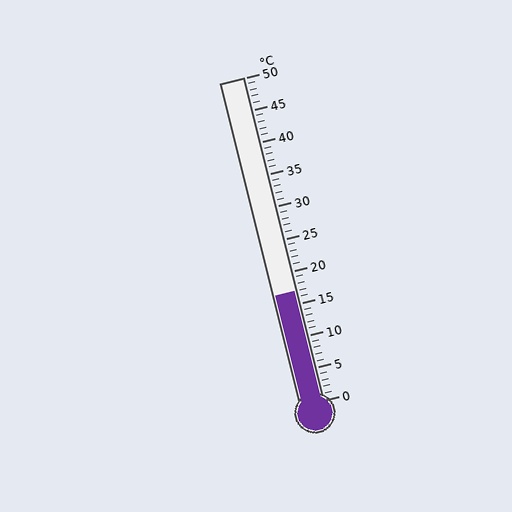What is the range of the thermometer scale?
The thermometer scale ranges from 0°C to 50°C.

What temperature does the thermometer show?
The thermometer shows approximately 17°C.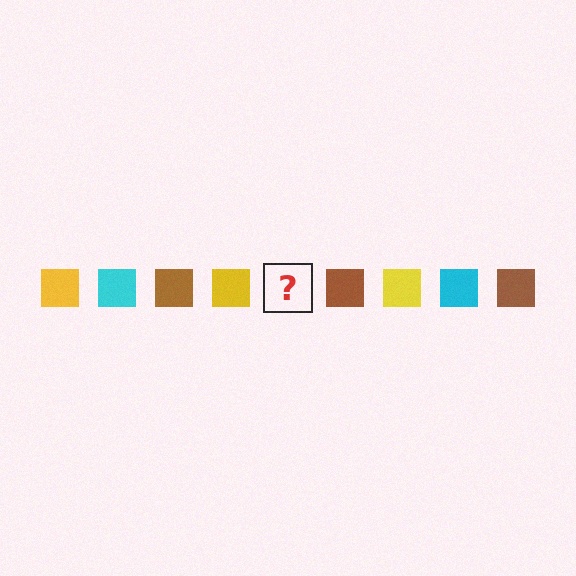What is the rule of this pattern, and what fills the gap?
The rule is that the pattern cycles through yellow, cyan, brown squares. The gap should be filled with a cyan square.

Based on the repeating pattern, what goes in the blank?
The blank should be a cyan square.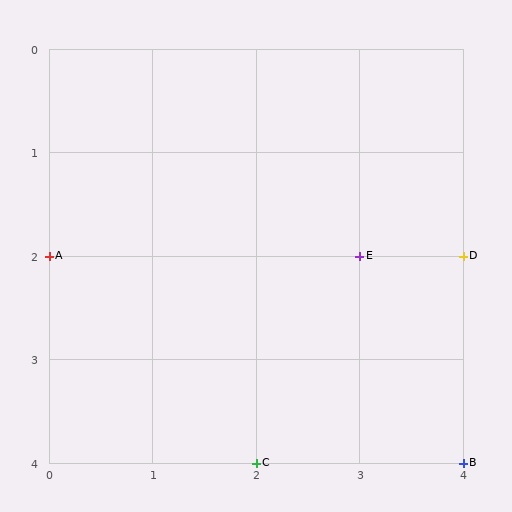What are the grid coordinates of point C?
Point C is at grid coordinates (2, 4).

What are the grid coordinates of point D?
Point D is at grid coordinates (4, 2).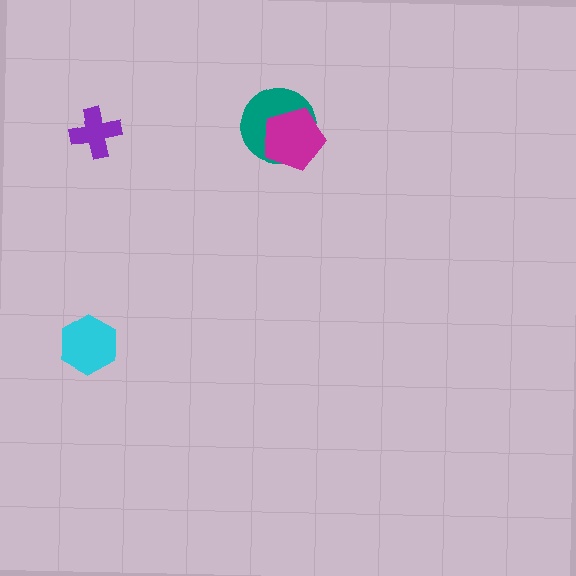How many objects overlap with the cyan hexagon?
0 objects overlap with the cyan hexagon.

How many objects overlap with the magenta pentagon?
1 object overlaps with the magenta pentagon.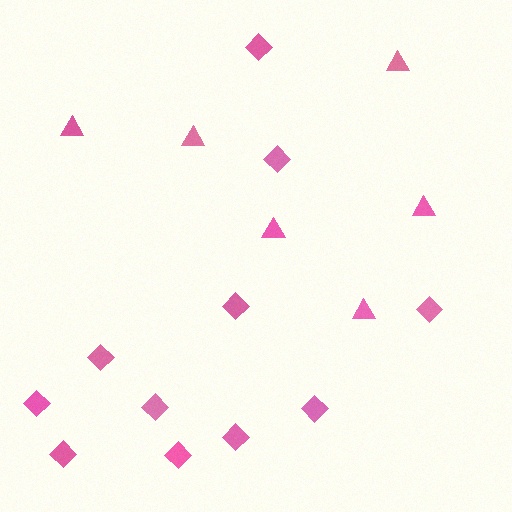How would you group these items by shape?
There are 2 groups: one group of diamonds (11) and one group of triangles (6).